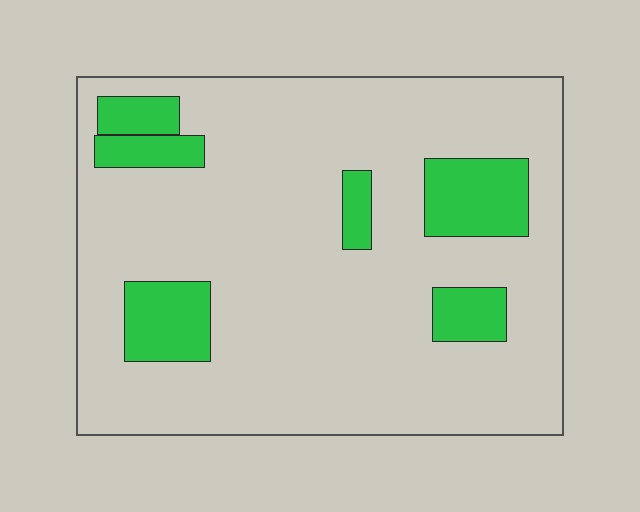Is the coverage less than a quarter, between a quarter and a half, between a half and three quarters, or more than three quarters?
Less than a quarter.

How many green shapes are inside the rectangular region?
6.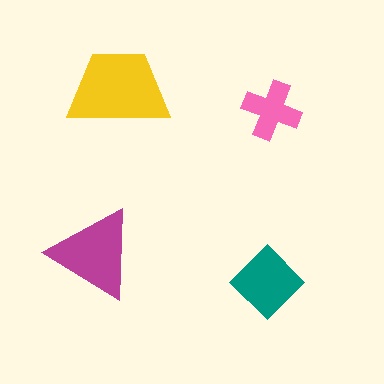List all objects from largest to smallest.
The yellow trapezoid, the magenta triangle, the teal diamond, the pink cross.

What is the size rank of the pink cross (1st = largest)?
4th.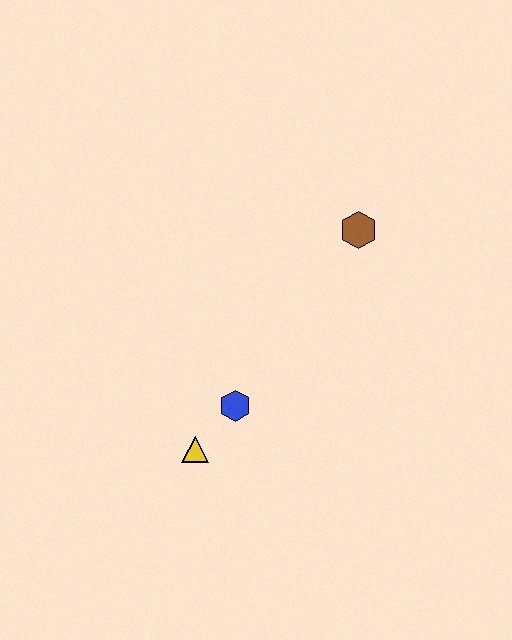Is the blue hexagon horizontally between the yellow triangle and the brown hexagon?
Yes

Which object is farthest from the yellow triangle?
The brown hexagon is farthest from the yellow triangle.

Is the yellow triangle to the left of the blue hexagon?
Yes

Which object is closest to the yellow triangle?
The blue hexagon is closest to the yellow triangle.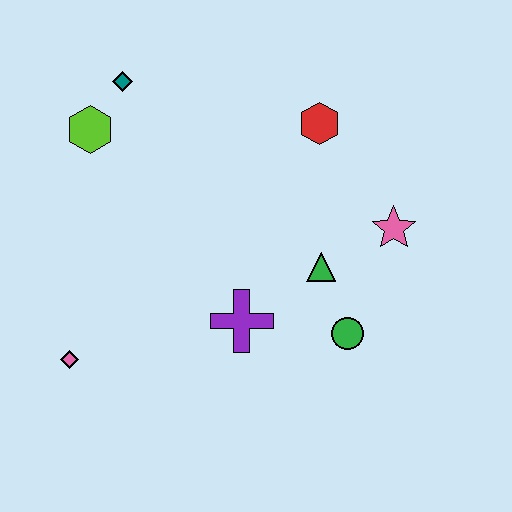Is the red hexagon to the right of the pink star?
No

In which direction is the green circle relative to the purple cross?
The green circle is to the right of the purple cross.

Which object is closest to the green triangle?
The green circle is closest to the green triangle.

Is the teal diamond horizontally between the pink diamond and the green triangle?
Yes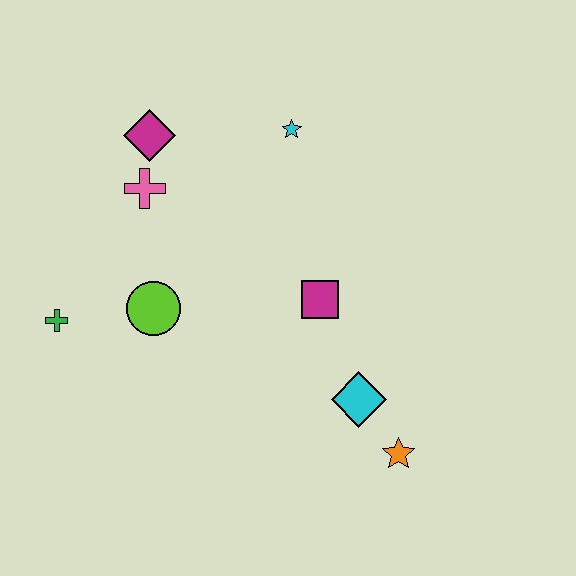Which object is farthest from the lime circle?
The orange star is farthest from the lime circle.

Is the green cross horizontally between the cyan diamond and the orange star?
No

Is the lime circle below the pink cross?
Yes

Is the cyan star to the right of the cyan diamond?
No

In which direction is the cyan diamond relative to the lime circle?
The cyan diamond is to the right of the lime circle.